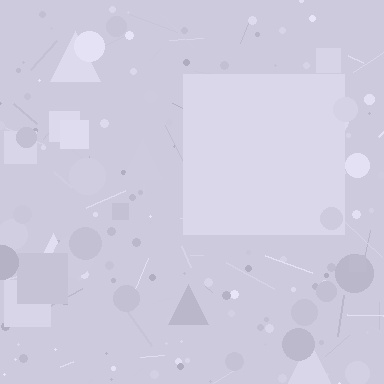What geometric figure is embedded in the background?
A square is embedded in the background.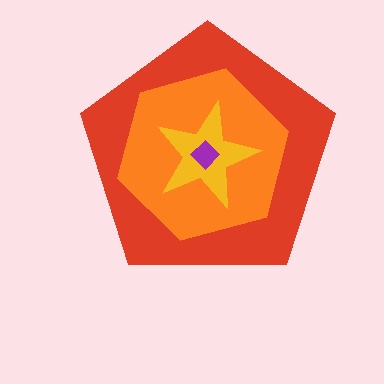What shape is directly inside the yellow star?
The purple diamond.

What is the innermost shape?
The purple diamond.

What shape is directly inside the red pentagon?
The orange hexagon.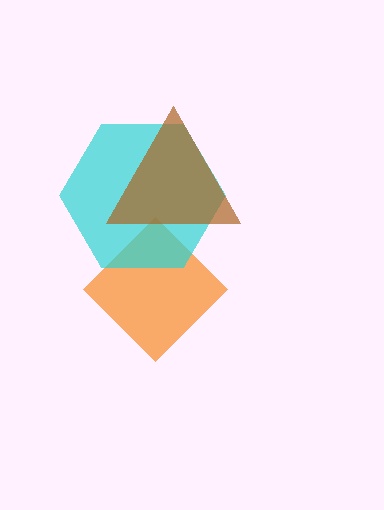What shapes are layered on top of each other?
The layered shapes are: an orange diamond, a cyan hexagon, a brown triangle.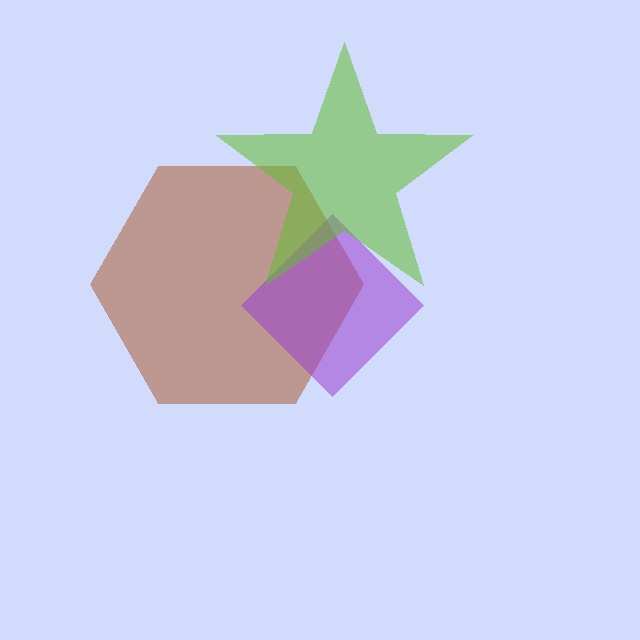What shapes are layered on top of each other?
The layered shapes are: a brown hexagon, a purple diamond, a lime star.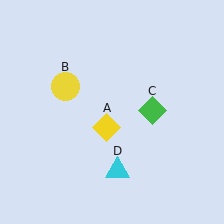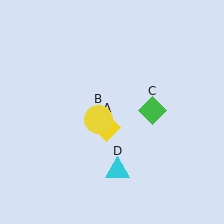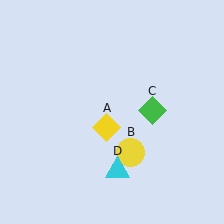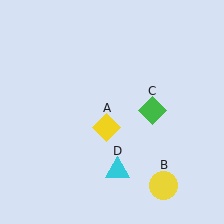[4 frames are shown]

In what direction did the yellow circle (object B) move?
The yellow circle (object B) moved down and to the right.